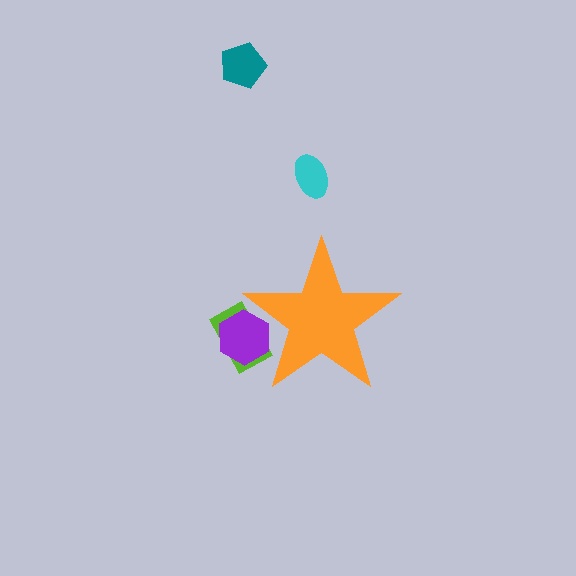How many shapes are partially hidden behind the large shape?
2 shapes are partially hidden.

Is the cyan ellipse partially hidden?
No, the cyan ellipse is fully visible.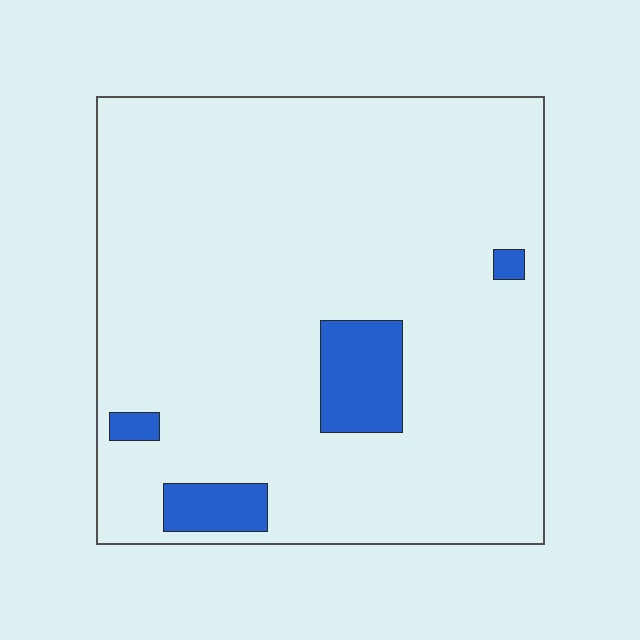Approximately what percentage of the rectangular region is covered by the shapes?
Approximately 10%.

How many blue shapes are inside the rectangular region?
4.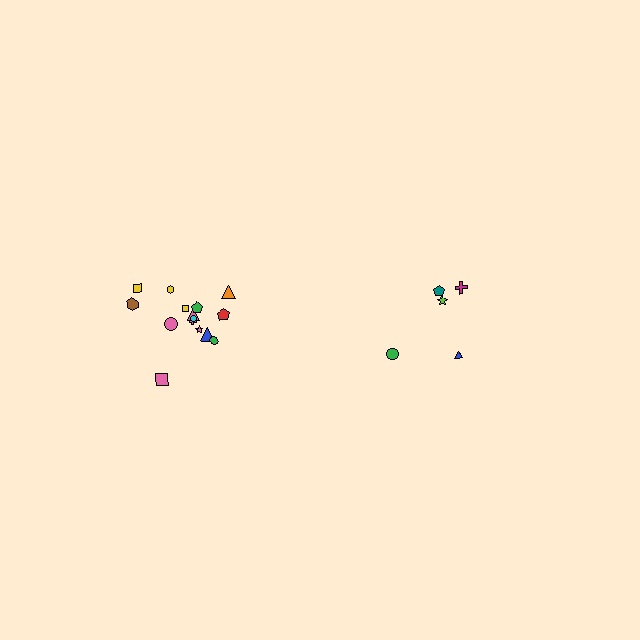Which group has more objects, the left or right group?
The left group.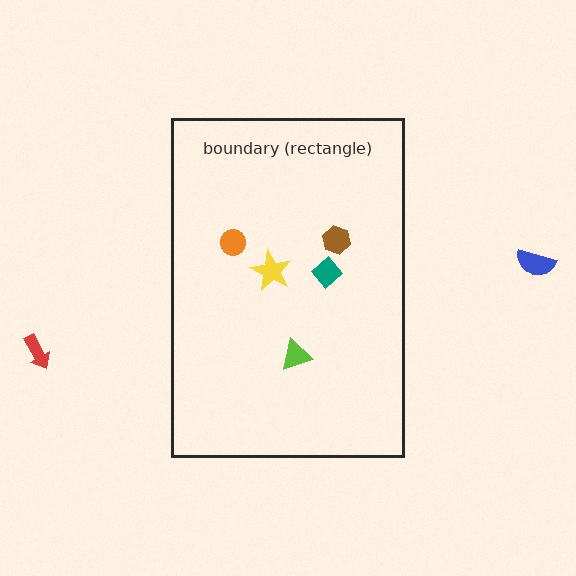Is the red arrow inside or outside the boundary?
Outside.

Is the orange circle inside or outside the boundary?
Inside.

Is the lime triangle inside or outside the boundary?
Inside.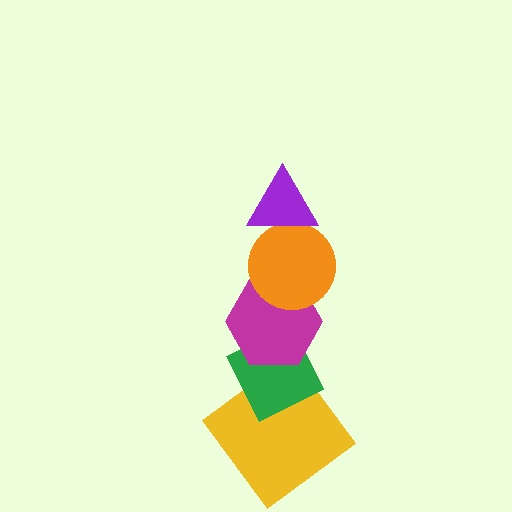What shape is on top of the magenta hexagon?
The orange circle is on top of the magenta hexagon.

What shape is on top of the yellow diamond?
The green diamond is on top of the yellow diamond.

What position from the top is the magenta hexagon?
The magenta hexagon is 3rd from the top.